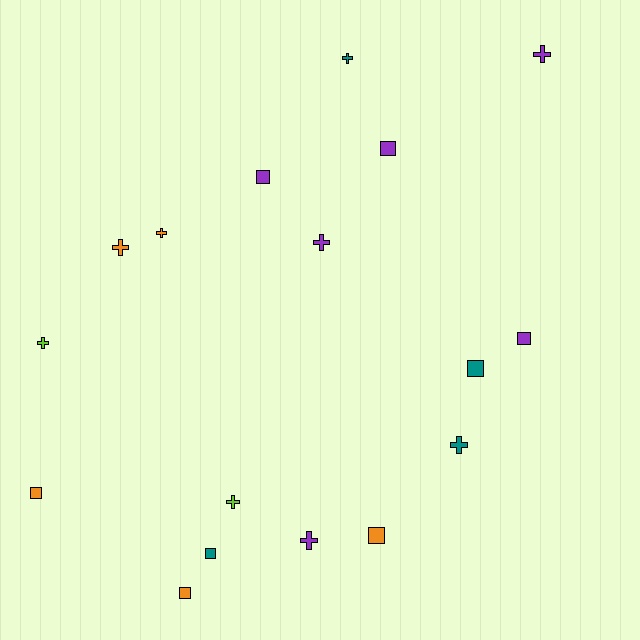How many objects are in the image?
There are 17 objects.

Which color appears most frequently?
Purple, with 6 objects.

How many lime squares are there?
There are no lime squares.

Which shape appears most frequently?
Cross, with 9 objects.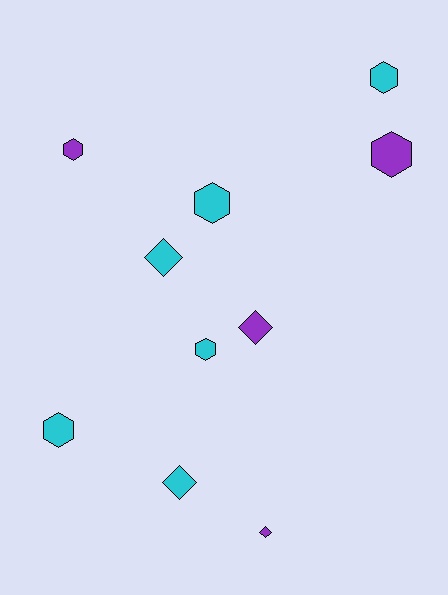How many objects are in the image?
There are 10 objects.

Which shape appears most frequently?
Hexagon, with 6 objects.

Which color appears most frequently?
Cyan, with 6 objects.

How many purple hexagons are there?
There are 2 purple hexagons.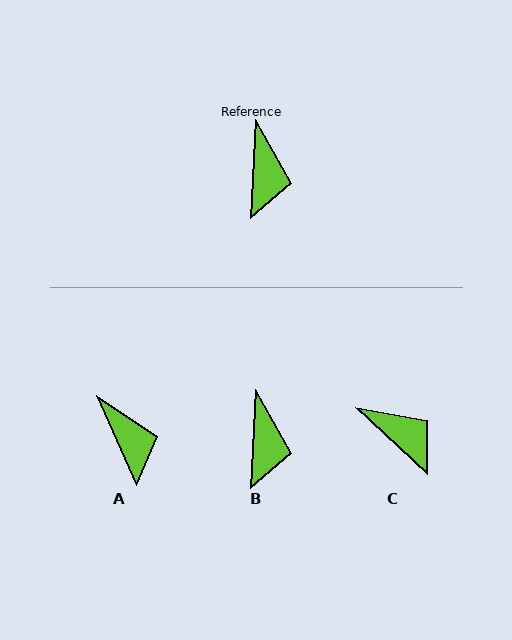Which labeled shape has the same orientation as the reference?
B.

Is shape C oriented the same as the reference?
No, it is off by about 51 degrees.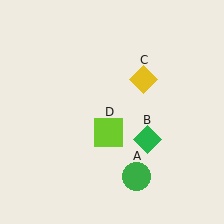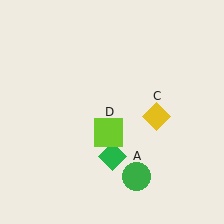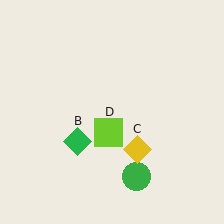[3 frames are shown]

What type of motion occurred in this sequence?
The green diamond (object B), yellow diamond (object C) rotated clockwise around the center of the scene.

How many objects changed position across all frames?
2 objects changed position: green diamond (object B), yellow diamond (object C).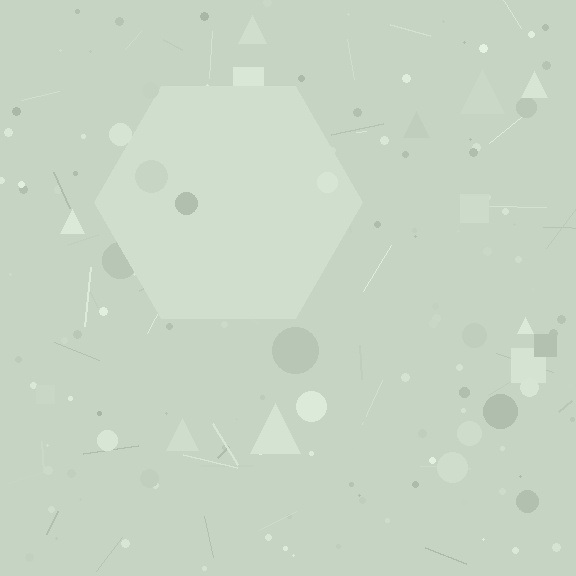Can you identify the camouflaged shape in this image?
The camouflaged shape is a hexagon.